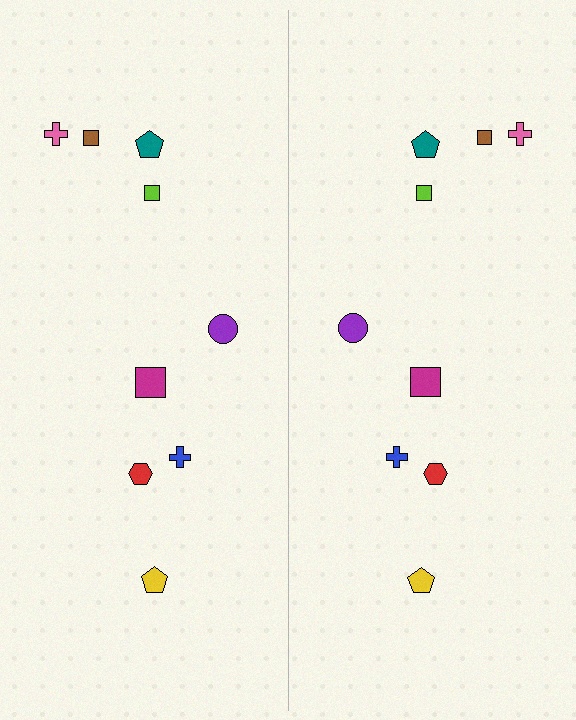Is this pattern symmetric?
Yes, this pattern has bilateral (reflection) symmetry.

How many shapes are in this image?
There are 18 shapes in this image.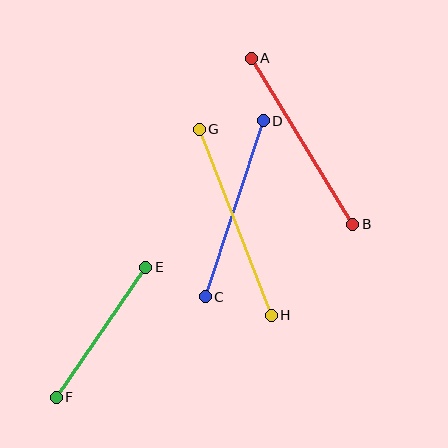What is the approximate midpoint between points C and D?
The midpoint is at approximately (234, 209) pixels.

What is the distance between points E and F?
The distance is approximately 158 pixels.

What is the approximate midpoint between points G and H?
The midpoint is at approximately (235, 222) pixels.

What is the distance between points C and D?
The distance is approximately 186 pixels.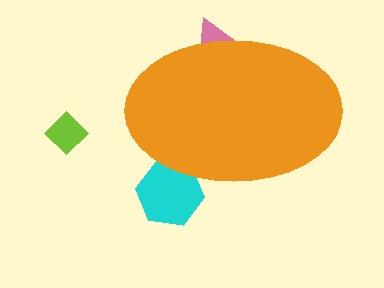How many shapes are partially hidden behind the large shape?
2 shapes are partially hidden.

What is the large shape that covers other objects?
An orange ellipse.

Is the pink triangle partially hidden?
Yes, the pink triangle is partially hidden behind the orange ellipse.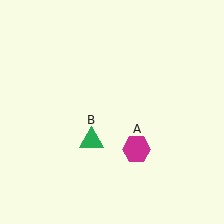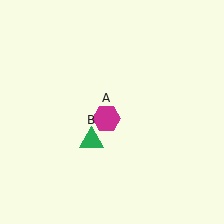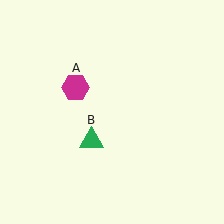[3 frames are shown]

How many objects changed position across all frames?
1 object changed position: magenta hexagon (object A).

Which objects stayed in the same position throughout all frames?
Green triangle (object B) remained stationary.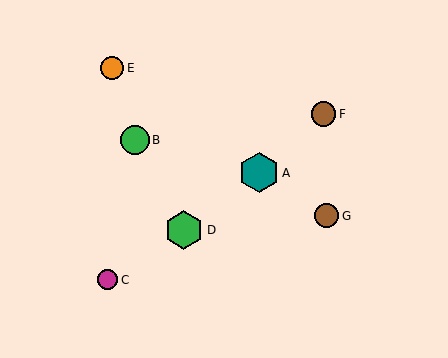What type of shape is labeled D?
Shape D is a green hexagon.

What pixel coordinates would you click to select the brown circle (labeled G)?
Click at (327, 216) to select the brown circle G.